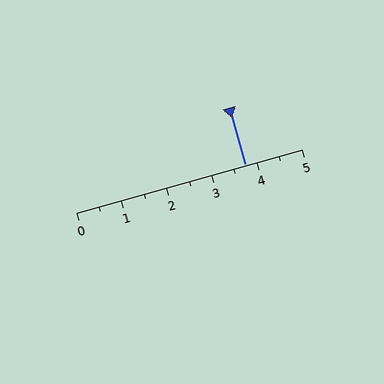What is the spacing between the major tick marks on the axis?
The major ticks are spaced 1 apart.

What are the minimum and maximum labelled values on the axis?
The axis runs from 0 to 5.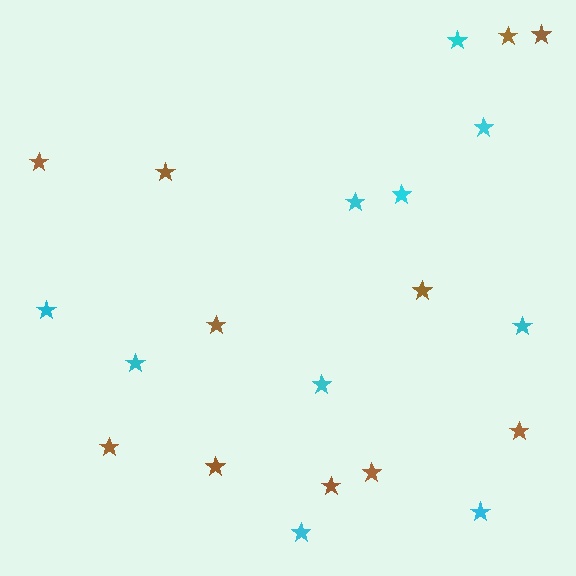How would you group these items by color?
There are 2 groups: one group of brown stars (11) and one group of cyan stars (10).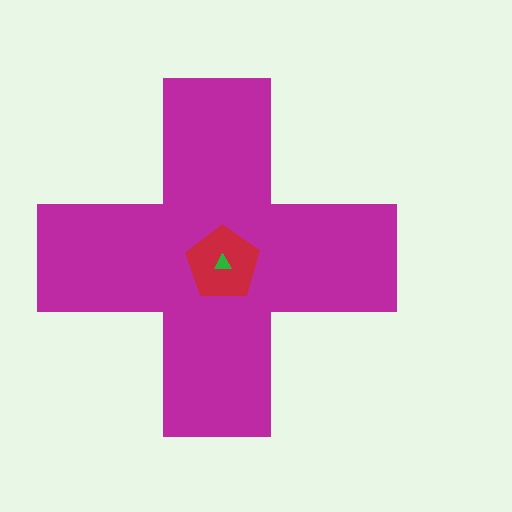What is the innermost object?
The green triangle.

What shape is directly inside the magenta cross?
The red pentagon.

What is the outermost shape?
The magenta cross.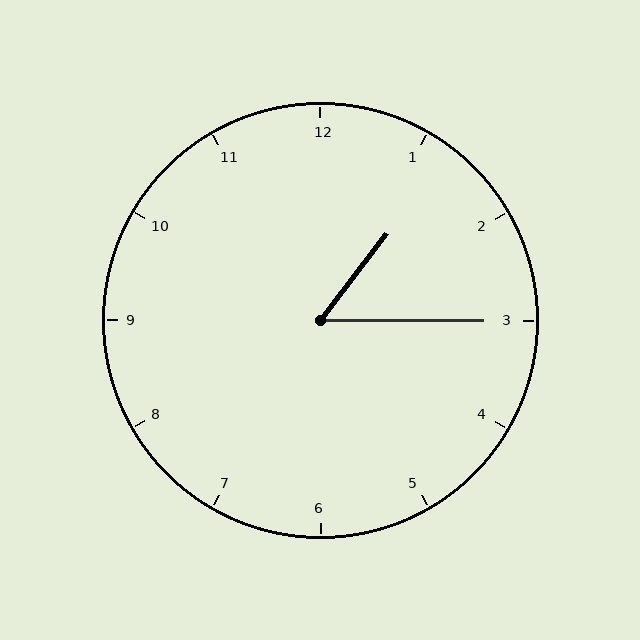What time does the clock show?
1:15.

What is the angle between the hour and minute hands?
Approximately 52 degrees.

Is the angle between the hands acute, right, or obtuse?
It is acute.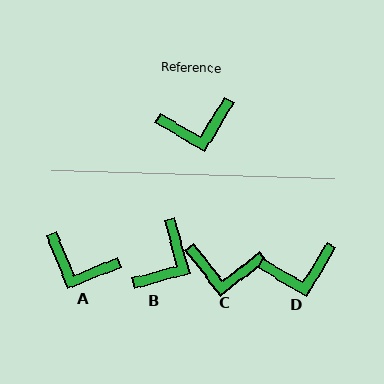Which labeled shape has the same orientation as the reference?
D.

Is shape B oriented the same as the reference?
No, it is off by about 46 degrees.